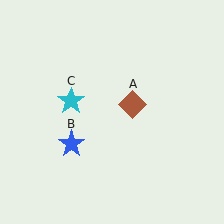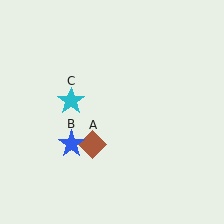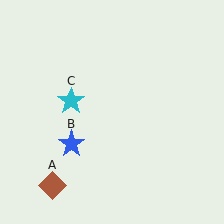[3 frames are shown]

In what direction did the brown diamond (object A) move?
The brown diamond (object A) moved down and to the left.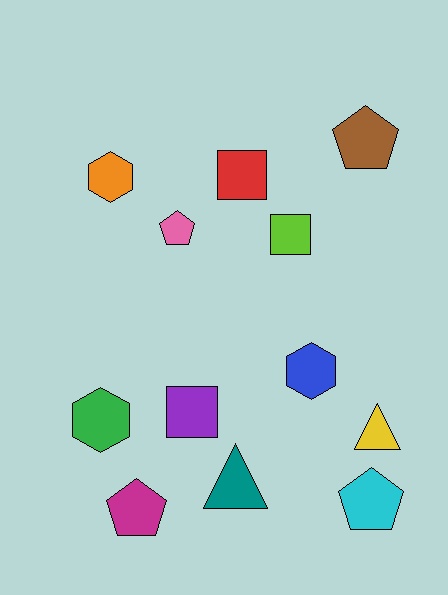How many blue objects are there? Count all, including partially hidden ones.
There is 1 blue object.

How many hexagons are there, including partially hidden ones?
There are 3 hexagons.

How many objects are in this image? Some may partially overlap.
There are 12 objects.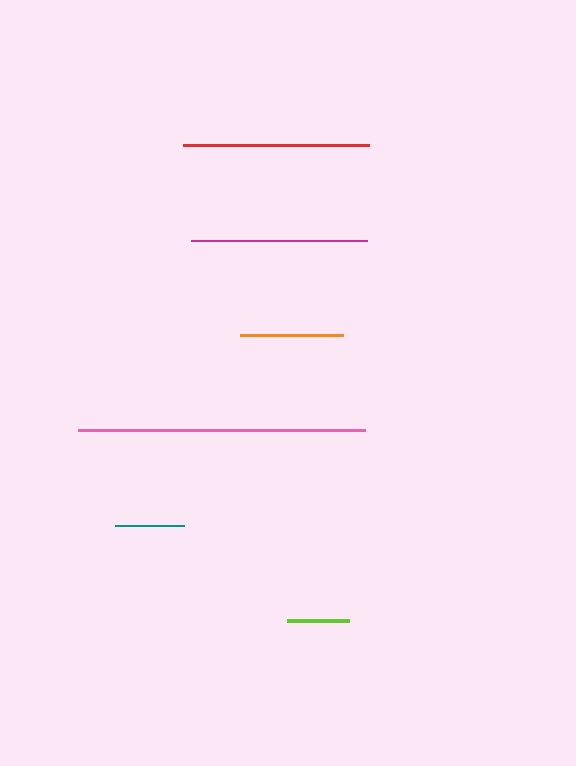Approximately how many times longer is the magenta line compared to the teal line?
The magenta line is approximately 2.6 times the length of the teal line.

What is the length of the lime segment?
The lime segment is approximately 63 pixels long.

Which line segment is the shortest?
The lime line is the shortest at approximately 63 pixels.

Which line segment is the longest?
The pink line is the longest at approximately 287 pixels.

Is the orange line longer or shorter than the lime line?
The orange line is longer than the lime line.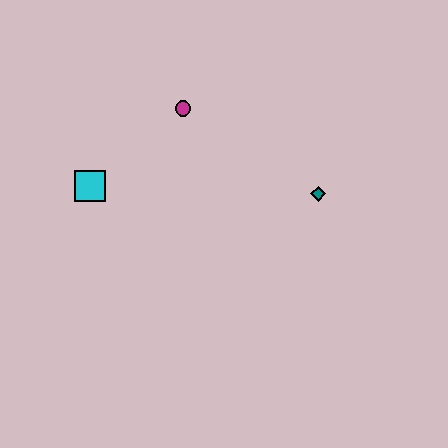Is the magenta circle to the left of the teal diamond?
Yes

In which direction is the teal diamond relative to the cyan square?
The teal diamond is to the right of the cyan square.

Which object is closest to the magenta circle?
The cyan square is closest to the magenta circle.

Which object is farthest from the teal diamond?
The cyan square is farthest from the teal diamond.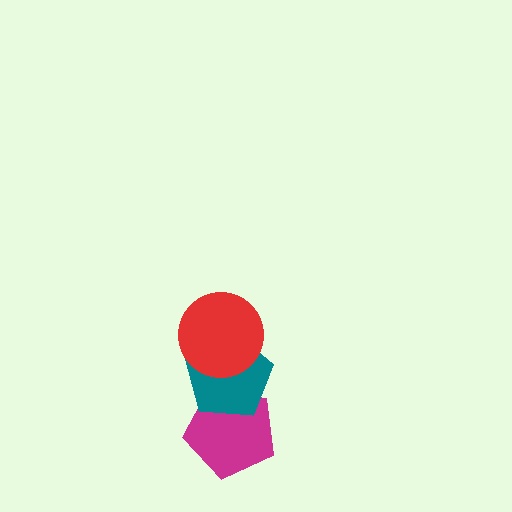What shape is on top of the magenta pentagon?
The teal pentagon is on top of the magenta pentagon.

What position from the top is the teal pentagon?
The teal pentagon is 2nd from the top.